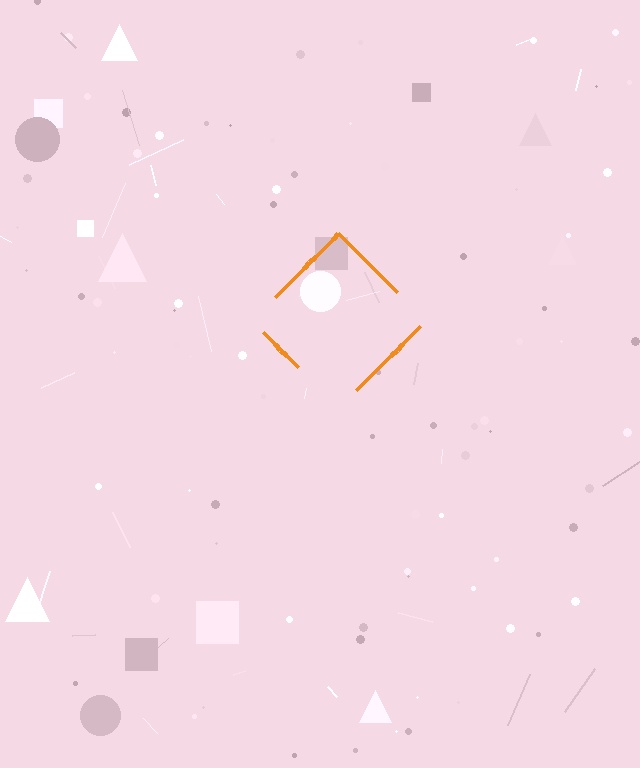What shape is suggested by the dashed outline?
The dashed outline suggests a diamond.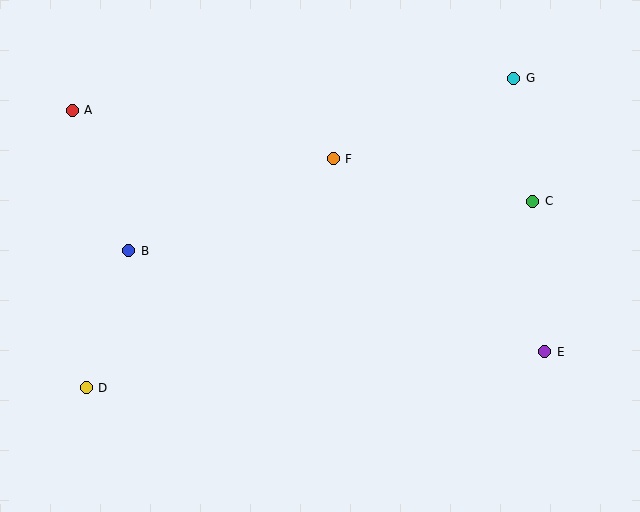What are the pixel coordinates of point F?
Point F is at (333, 159).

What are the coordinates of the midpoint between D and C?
The midpoint between D and C is at (310, 294).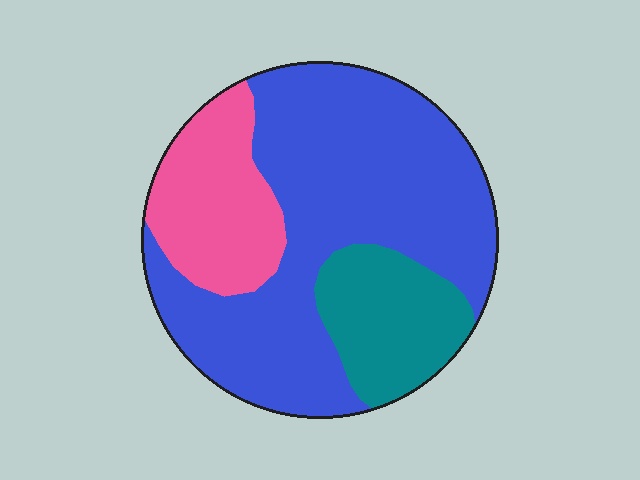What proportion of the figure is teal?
Teal takes up about one sixth (1/6) of the figure.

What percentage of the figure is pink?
Pink takes up about one fifth (1/5) of the figure.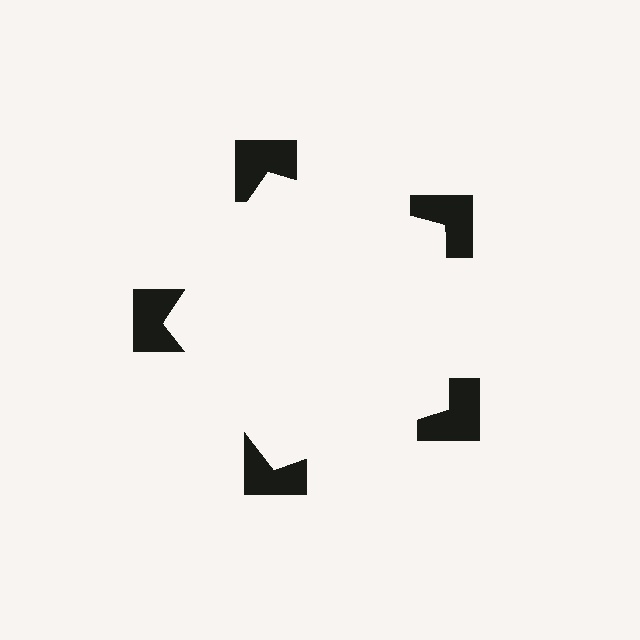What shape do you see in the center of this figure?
An illusory pentagon — its edges are inferred from the aligned wedge cuts in the notched squares, not physically drawn.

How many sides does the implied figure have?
5 sides.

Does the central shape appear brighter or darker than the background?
It typically appears slightly brighter than the background, even though no actual brightness change is drawn.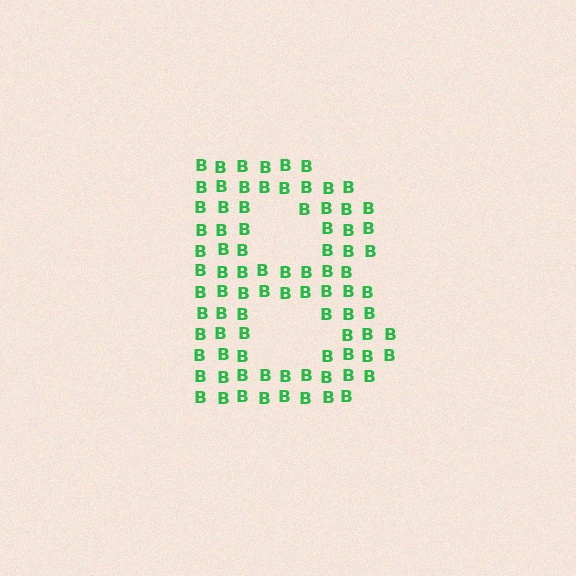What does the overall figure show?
The overall figure shows the letter B.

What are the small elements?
The small elements are letter B's.